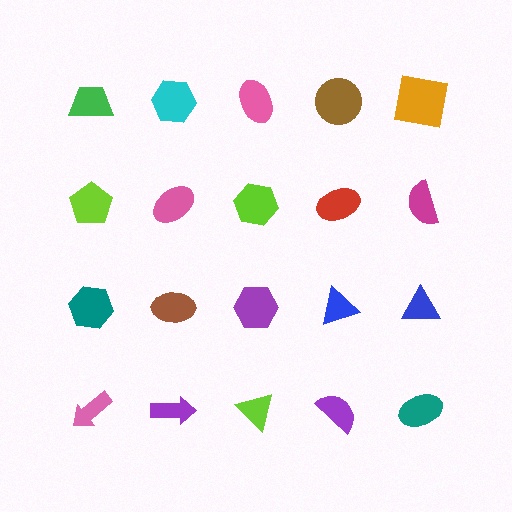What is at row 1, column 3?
A pink ellipse.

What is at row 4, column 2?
A purple arrow.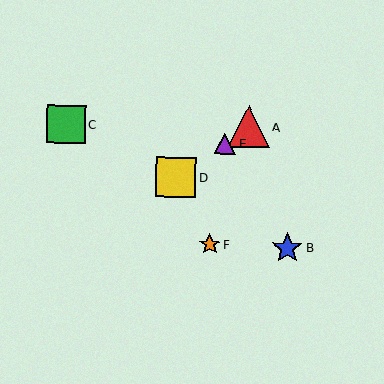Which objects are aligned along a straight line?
Objects A, D, E are aligned along a straight line.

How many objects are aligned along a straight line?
3 objects (A, D, E) are aligned along a straight line.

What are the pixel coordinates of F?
Object F is at (210, 245).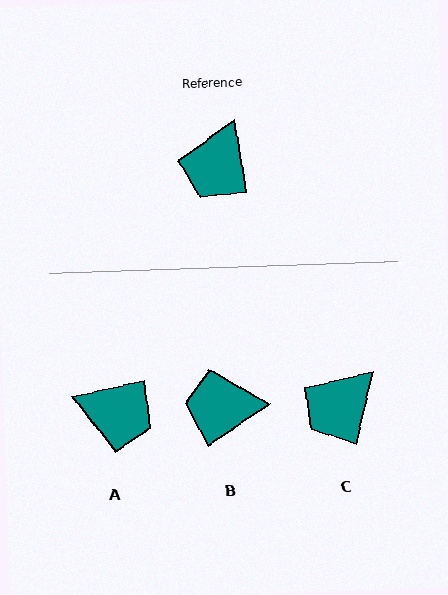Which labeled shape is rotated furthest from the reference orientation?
A, about 93 degrees away.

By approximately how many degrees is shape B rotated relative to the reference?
Approximately 66 degrees clockwise.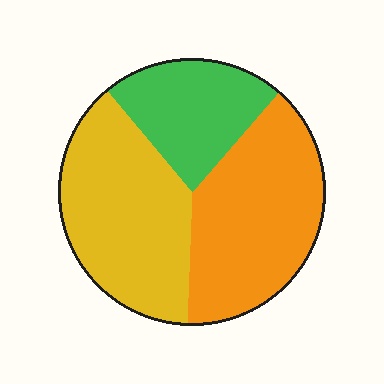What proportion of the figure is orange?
Orange covers about 40% of the figure.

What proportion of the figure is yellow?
Yellow covers around 40% of the figure.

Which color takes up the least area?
Green, at roughly 25%.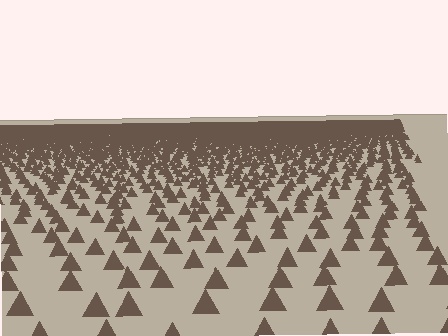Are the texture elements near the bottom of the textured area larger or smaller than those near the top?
Larger. Near the bottom, elements are closer to the viewer and appear at a bigger on-screen size.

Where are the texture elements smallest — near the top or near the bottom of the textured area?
Near the top.